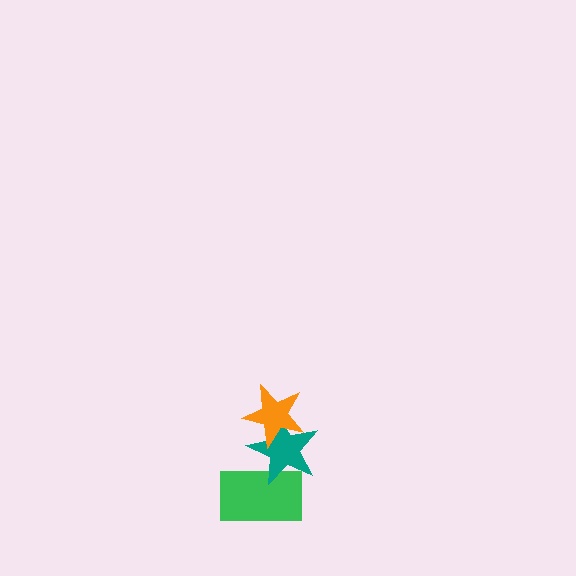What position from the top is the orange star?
The orange star is 1st from the top.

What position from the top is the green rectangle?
The green rectangle is 3rd from the top.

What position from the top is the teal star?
The teal star is 2nd from the top.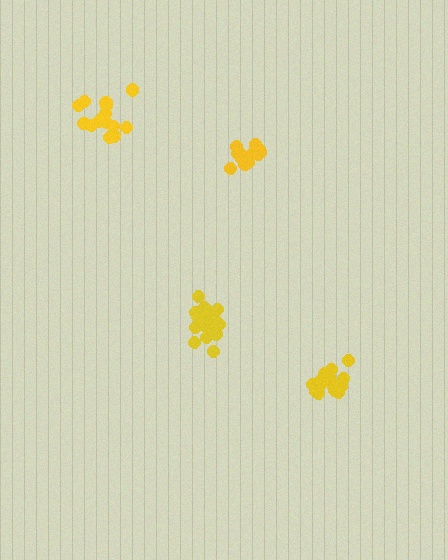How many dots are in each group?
Group 1: 14 dots, Group 2: 19 dots, Group 3: 16 dots, Group 4: 15 dots (64 total).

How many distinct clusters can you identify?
There are 4 distinct clusters.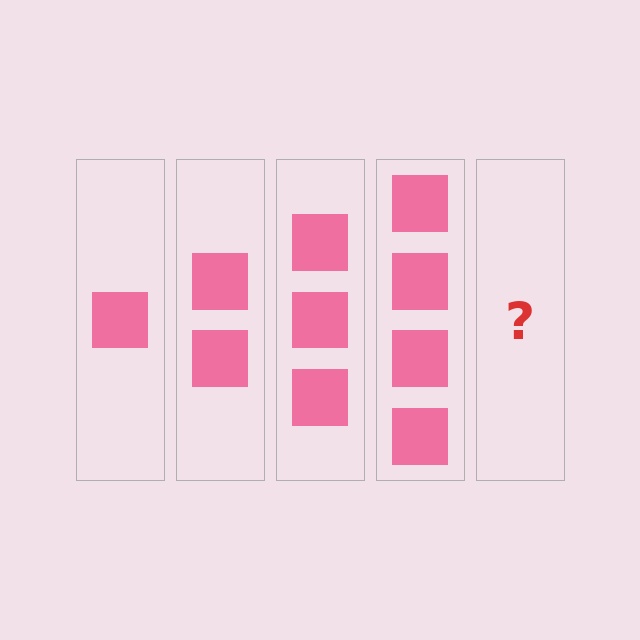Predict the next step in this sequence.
The next step is 5 squares.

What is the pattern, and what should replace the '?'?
The pattern is that each step adds one more square. The '?' should be 5 squares.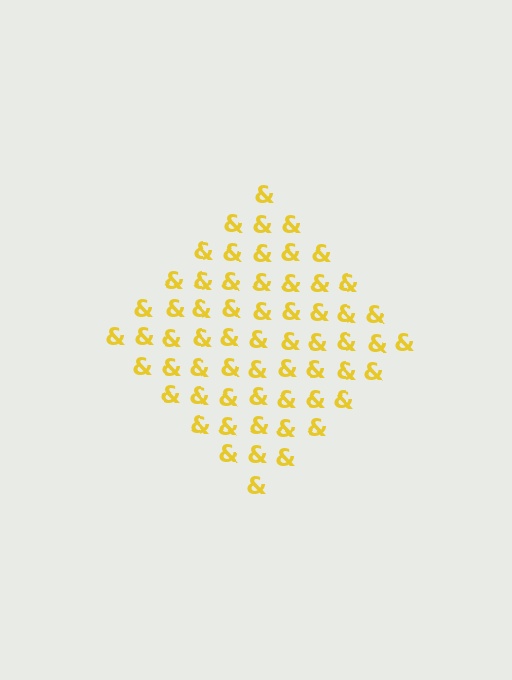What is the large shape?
The large shape is a diamond.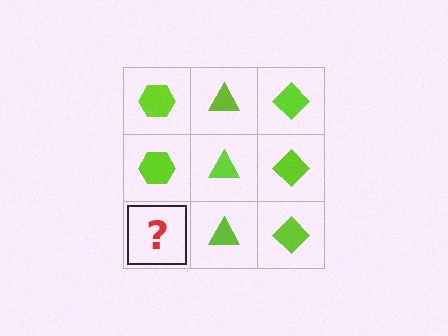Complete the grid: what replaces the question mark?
The question mark should be replaced with a lime hexagon.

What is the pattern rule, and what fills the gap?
The rule is that each column has a consistent shape. The gap should be filled with a lime hexagon.